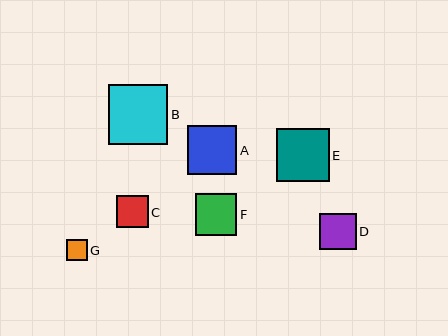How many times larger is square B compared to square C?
Square B is approximately 1.9 times the size of square C.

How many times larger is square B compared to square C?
Square B is approximately 1.9 times the size of square C.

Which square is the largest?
Square B is the largest with a size of approximately 60 pixels.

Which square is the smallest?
Square G is the smallest with a size of approximately 21 pixels.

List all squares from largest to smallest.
From largest to smallest: B, E, A, F, D, C, G.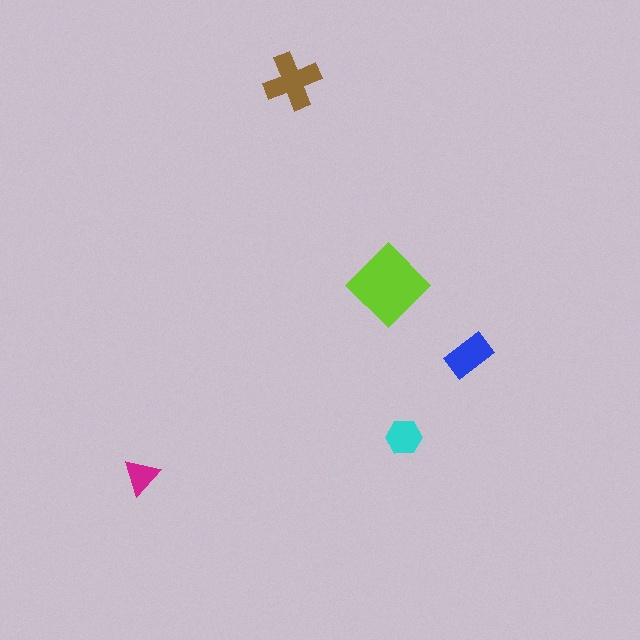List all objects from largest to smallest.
The lime diamond, the brown cross, the blue rectangle, the cyan hexagon, the magenta triangle.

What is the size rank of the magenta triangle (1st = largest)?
5th.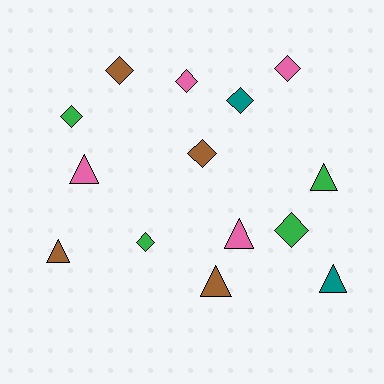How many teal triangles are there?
There is 1 teal triangle.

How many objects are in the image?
There are 14 objects.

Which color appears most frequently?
Pink, with 4 objects.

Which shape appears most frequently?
Diamond, with 8 objects.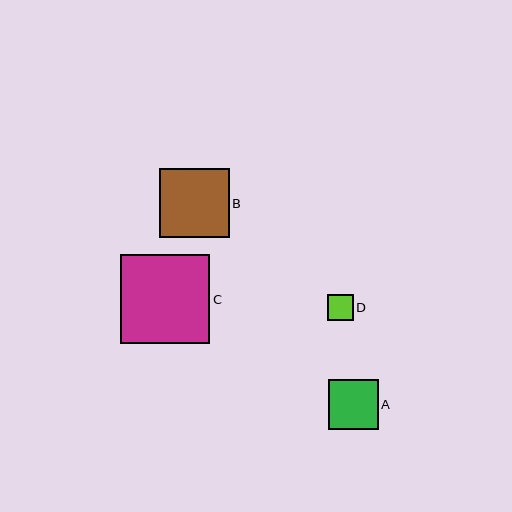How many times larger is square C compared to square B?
Square C is approximately 1.3 times the size of square B.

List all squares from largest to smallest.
From largest to smallest: C, B, A, D.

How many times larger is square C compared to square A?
Square C is approximately 1.8 times the size of square A.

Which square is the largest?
Square C is the largest with a size of approximately 89 pixels.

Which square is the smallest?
Square D is the smallest with a size of approximately 26 pixels.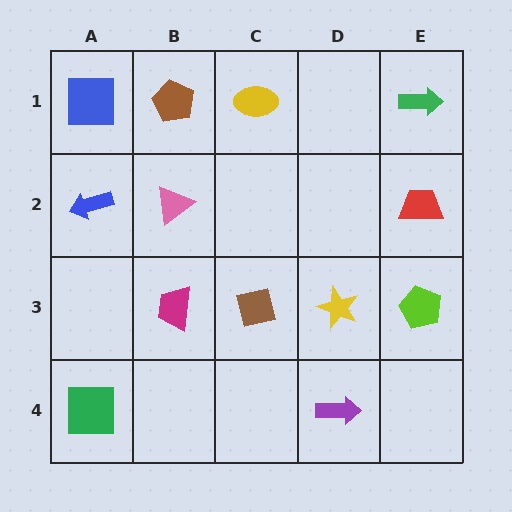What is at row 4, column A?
A green square.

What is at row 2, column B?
A pink triangle.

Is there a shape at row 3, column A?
No, that cell is empty.